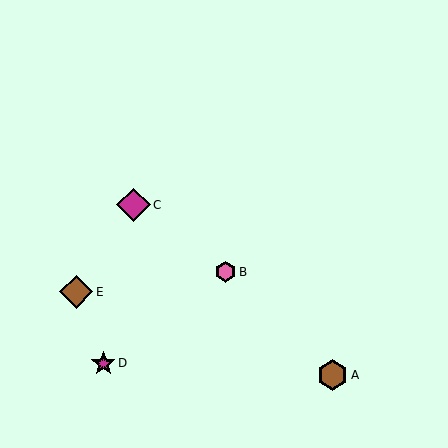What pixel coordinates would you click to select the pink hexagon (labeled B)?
Click at (226, 272) to select the pink hexagon B.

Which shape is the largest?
The magenta diamond (labeled C) is the largest.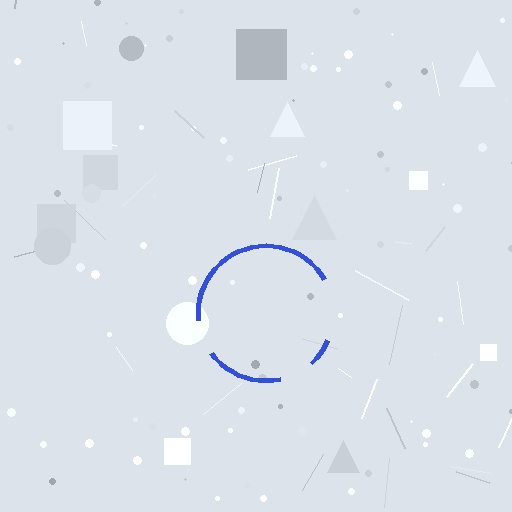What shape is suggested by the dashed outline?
The dashed outline suggests a circle.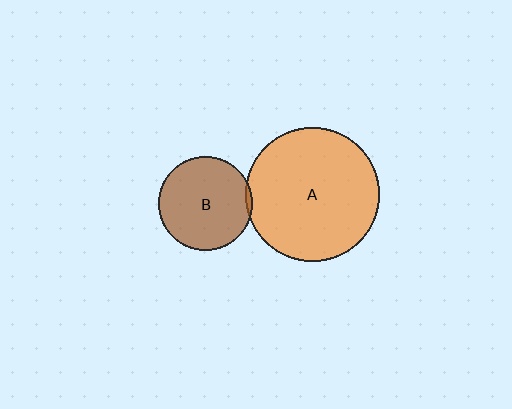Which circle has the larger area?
Circle A (orange).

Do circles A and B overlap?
Yes.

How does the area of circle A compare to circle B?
Approximately 2.0 times.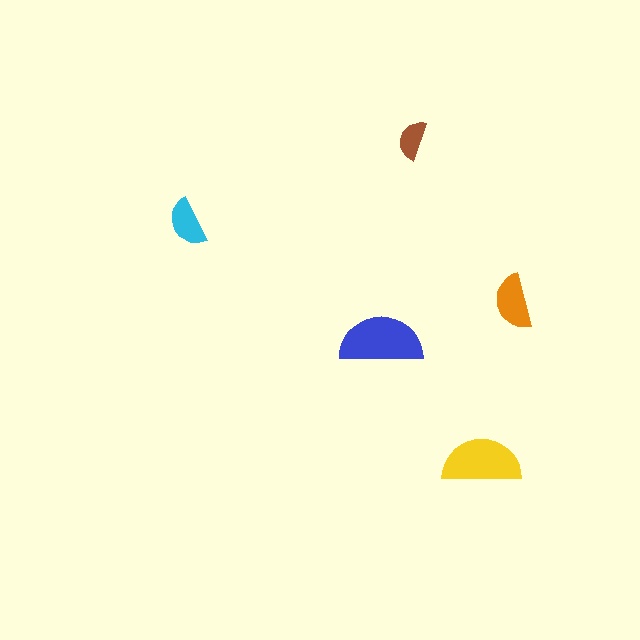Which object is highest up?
The brown semicircle is topmost.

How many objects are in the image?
There are 5 objects in the image.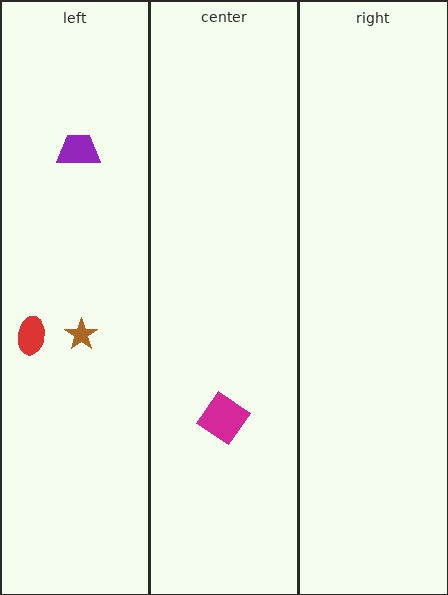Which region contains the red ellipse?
The left region.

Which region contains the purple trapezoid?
The left region.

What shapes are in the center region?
The magenta diamond.